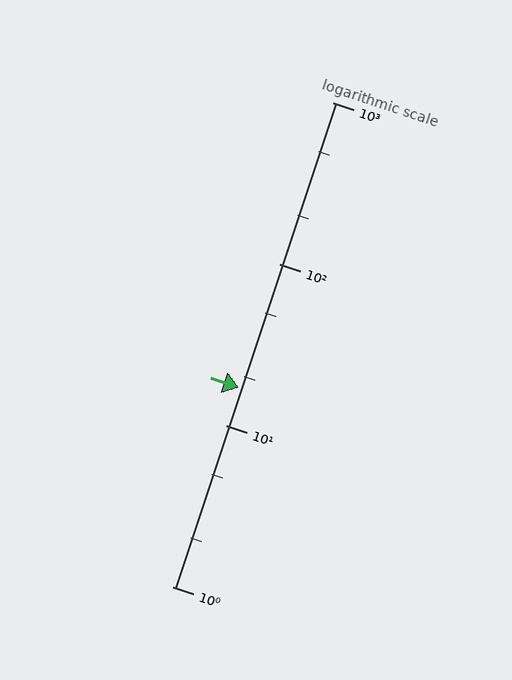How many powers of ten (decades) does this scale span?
The scale spans 3 decades, from 1 to 1000.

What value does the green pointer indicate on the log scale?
The pointer indicates approximately 17.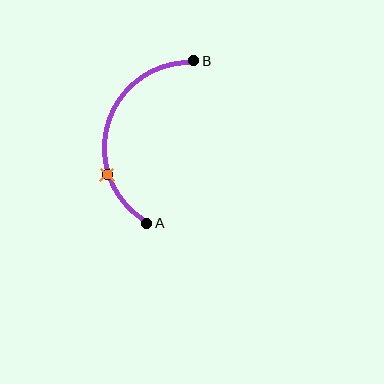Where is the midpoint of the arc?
The arc midpoint is the point on the curve farthest from the straight line joining A and B. It sits to the left of that line.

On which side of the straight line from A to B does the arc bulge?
The arc bulges to the left of the straight line connecting A and B.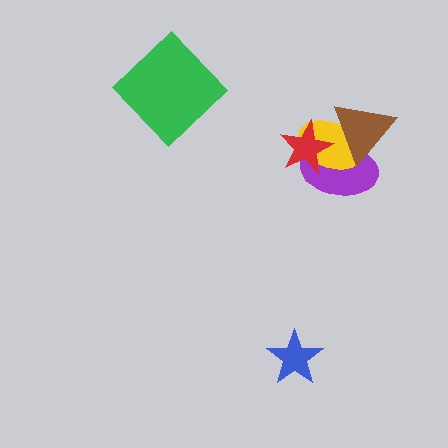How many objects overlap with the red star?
3 objects overlap with the red star.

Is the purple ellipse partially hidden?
Yes, it is partially covered by another shape.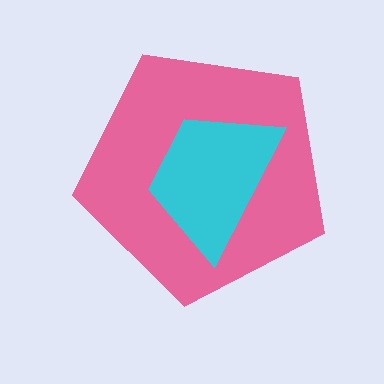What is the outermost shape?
The pink pentagon.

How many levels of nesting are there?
2.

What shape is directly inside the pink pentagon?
The cyan trapezoid.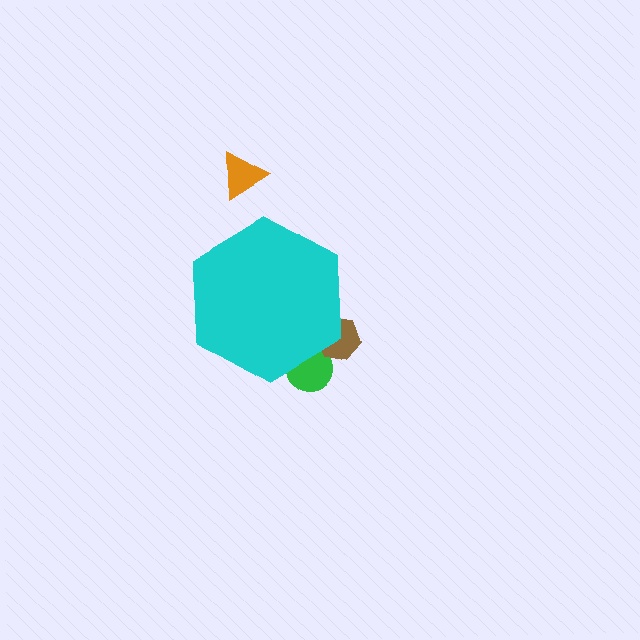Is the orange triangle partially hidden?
No, the orange triangle is fully visible.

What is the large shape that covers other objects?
A cyan hexagon.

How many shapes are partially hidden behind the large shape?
2 shapes are partially hidden.